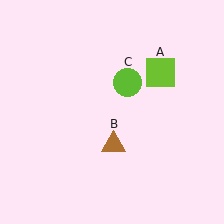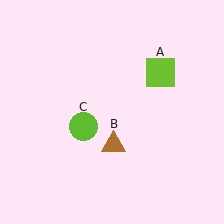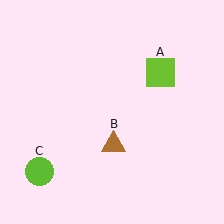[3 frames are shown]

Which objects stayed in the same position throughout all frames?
Lime square (object A) and brown triangle (object B) remained stationary.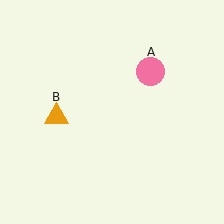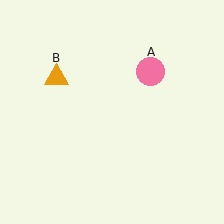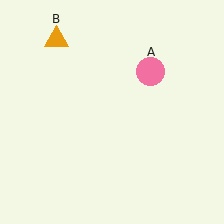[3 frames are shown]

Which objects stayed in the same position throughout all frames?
Pink circle (object A) remained stationary.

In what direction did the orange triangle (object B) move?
The orange triangle (object B) moved up.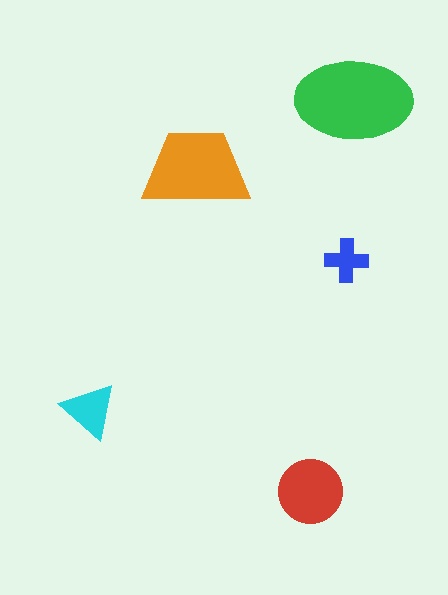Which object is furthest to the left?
The cyan triangle is leftmost.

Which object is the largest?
The green ellipse.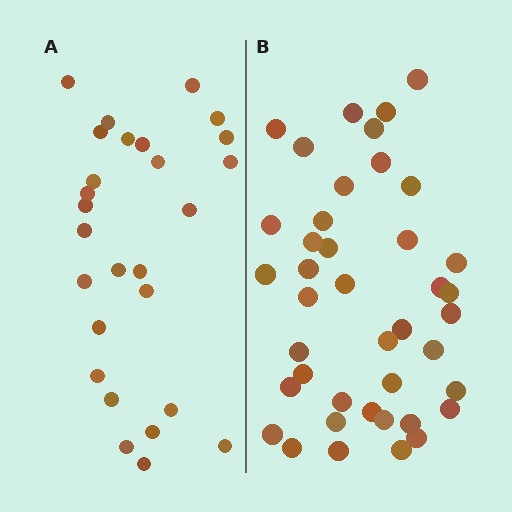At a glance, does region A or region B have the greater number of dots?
Region B (the right region) has more dots.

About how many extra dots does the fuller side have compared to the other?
Region B has approximately 15 more dots than region A.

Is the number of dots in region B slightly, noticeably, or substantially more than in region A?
Region B has substantially more. The ratio is roughly 1.5 to 1.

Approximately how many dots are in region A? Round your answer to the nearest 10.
About 30 dots. (The exact count is 27, which rounds to 30.)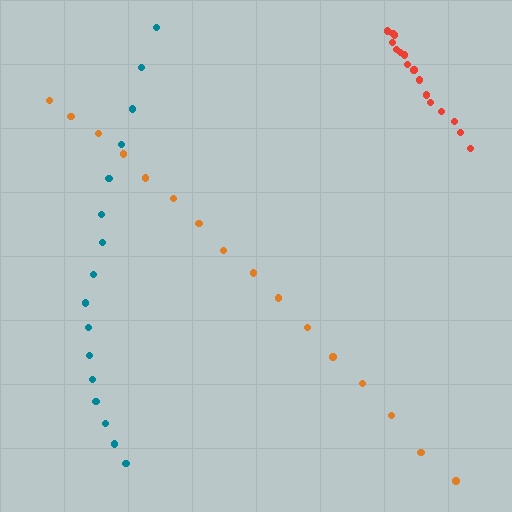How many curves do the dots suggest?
There are 3 distinct paths.